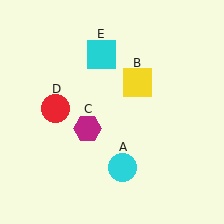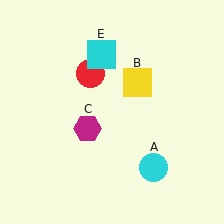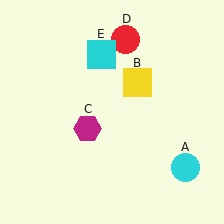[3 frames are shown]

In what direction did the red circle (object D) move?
The red circle (object D) moved up and to the right.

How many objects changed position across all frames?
2 objects changed position: cyan circle (object A), red circle (object D).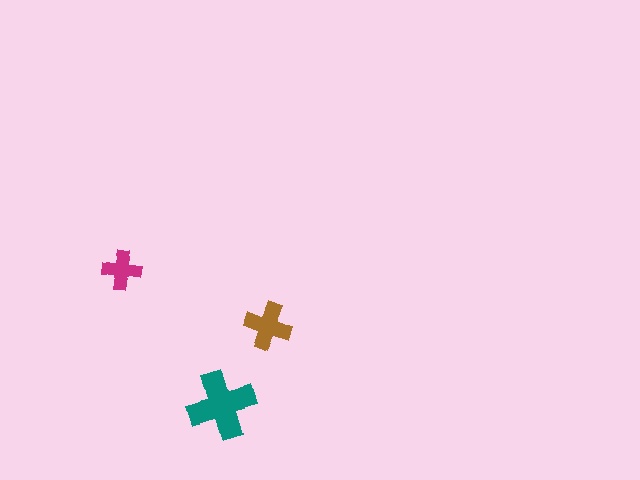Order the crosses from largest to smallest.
the teal one, the brown one, the magenta one.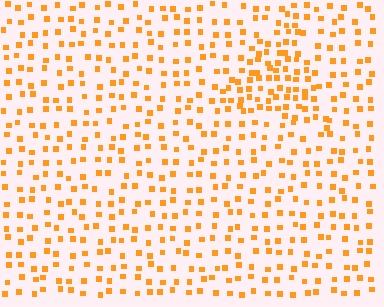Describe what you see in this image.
The image contains small orange elements arranged at two different densities. A triangle-shaped region is visible where the elements are more densely packed than the surrounding area.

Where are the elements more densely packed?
The elements are more densely packed inside the triangle boundary.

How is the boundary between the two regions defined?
The boundary is defined by a change in element density (approximately 1.9x ratio). All elements are the same color, size, and shape.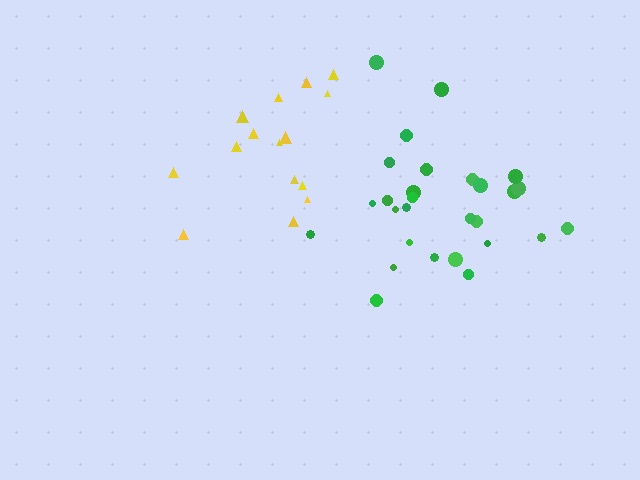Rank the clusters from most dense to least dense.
green, yellow.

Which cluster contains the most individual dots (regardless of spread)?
Green (28).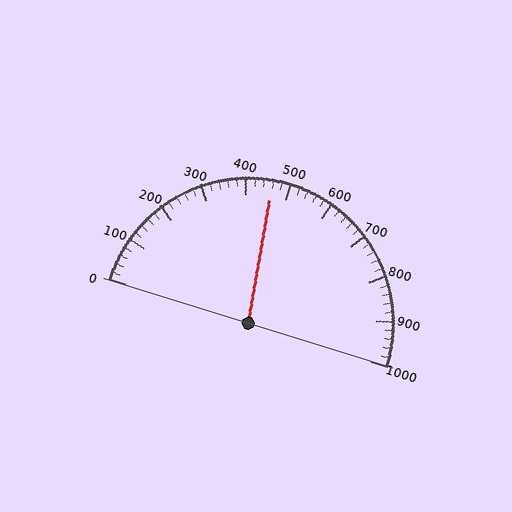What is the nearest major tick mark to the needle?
The nearest major tick mark is 500.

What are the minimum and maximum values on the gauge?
The gauge ranges from 0 to 1000.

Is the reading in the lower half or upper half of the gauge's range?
The reading is in the lower half of the range (0 to 1000).